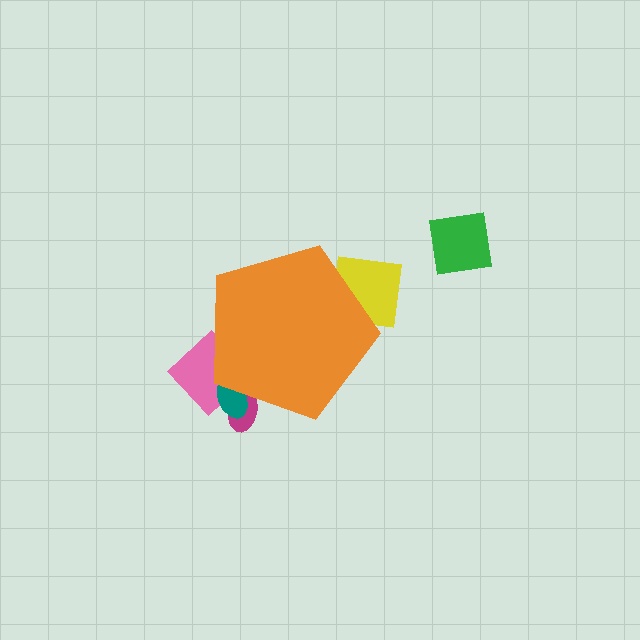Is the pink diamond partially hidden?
Yes, the pink diamond is partially hidden behind the orange pentagon.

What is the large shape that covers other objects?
An orange pentagon.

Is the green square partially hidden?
No, the green square is fully visible.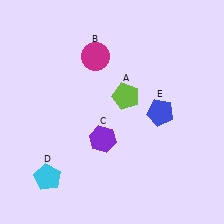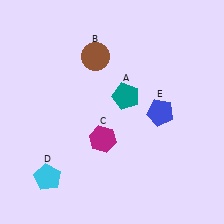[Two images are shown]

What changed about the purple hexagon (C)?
In Image 1, C is purple. In Image 2, it changed to magenta.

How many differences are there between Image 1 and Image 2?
There are 3 differences between the two images.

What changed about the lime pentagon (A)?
In Image 1, A is lime. In Image 2, it changed to teal.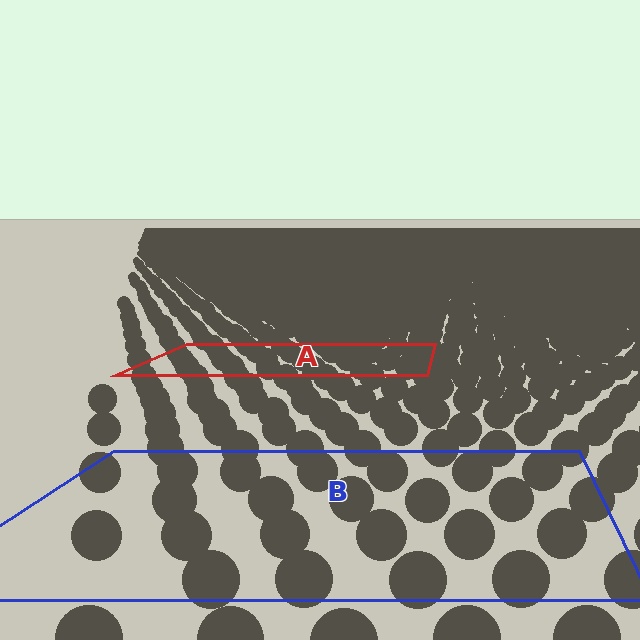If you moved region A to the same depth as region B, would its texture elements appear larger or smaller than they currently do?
They would appear larger. At a closer depth, the same texture elements are projected at a bigger on-screen size.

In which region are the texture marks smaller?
The texture marks are smaller in region A, because it is farther away.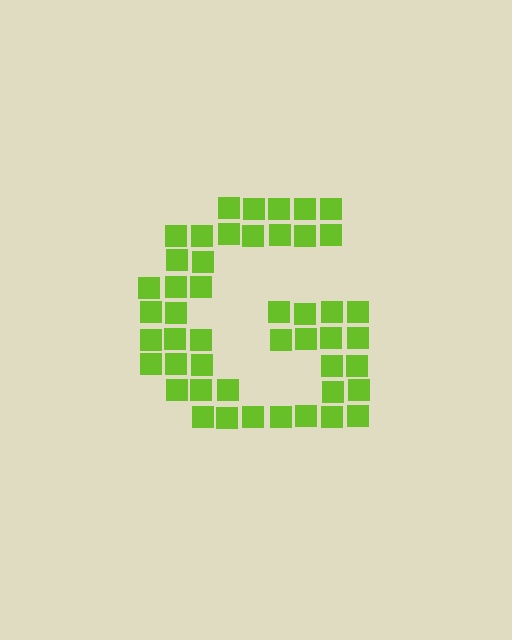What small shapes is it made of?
It is made of small squares.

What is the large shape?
The large shape is the letter G.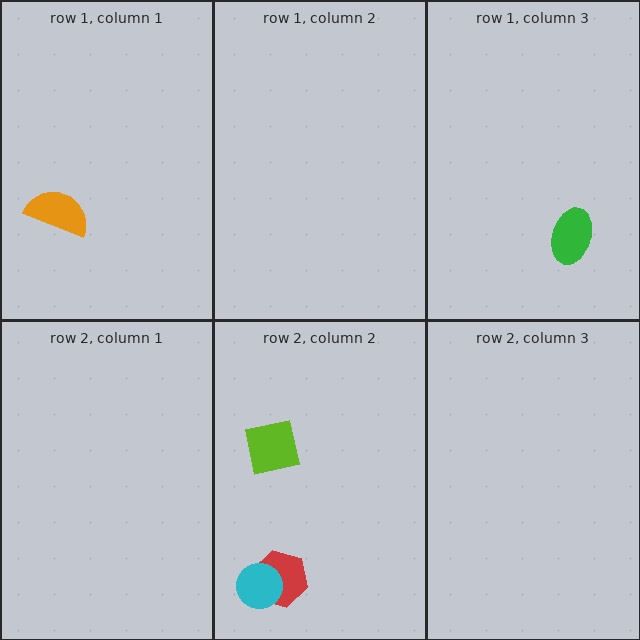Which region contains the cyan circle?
The row 2, column 2 region.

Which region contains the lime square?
The row 2, column 2 region.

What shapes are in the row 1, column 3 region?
The green ellipse.